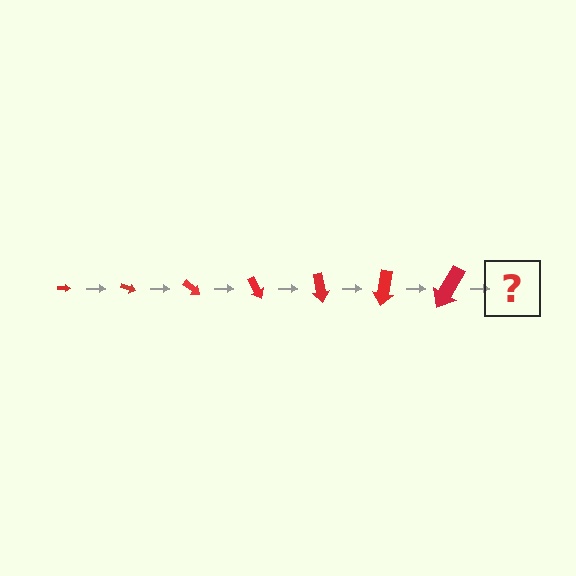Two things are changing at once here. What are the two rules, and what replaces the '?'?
The two rules are that the arrow grows larger each step and it rotates 20 degrees each step. The '?' should be an arrow, larger than the previous one and rotated 140 degrees from the start.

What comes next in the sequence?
The next element should be an arrow, larger than the previous one and rotated 140 degrees from the start.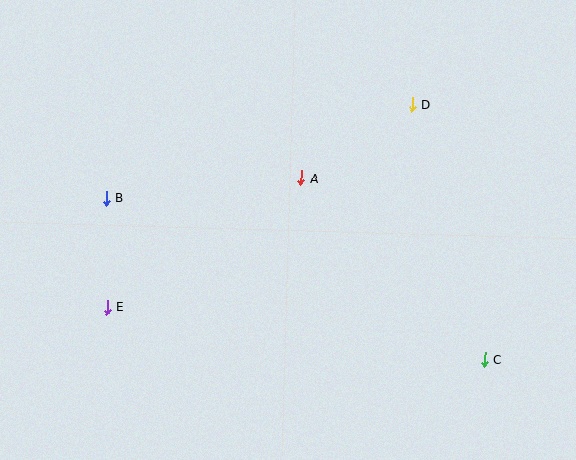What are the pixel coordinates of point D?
Point D is at (412, 104).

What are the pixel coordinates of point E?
Point E is at (107, 307).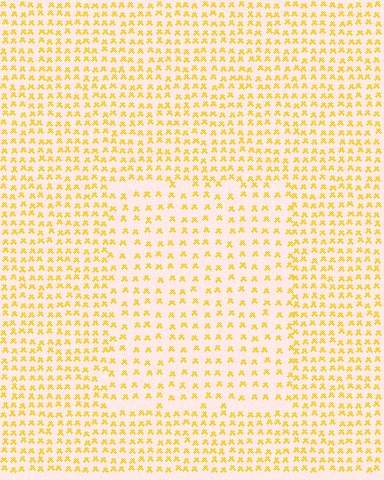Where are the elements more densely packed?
The elements are more densely packed outside the rectangle boundary.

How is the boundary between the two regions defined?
The boundary is defined by a change in element density (approximately 1.7x ratio). All elements are the same color, size, and shape.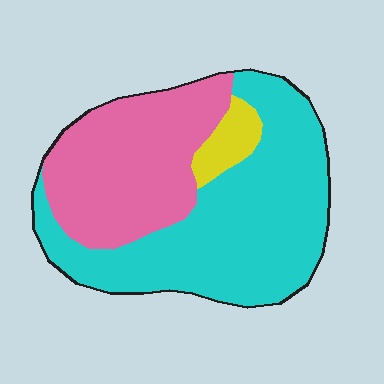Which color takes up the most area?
Cyan, at roughly 55%.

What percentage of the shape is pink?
Pink covers 38% of the shape.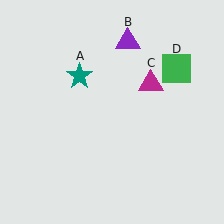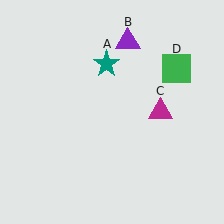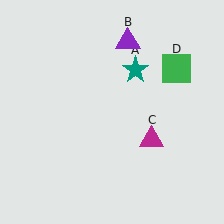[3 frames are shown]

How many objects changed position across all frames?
2 objects changed position: teal star (object A), magenta triangle (object C).